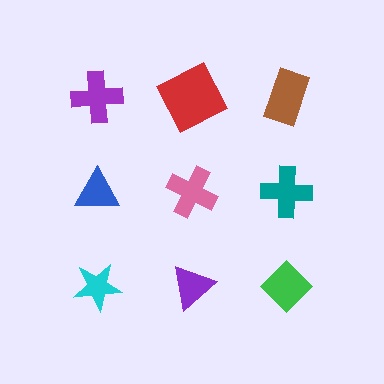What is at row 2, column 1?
A blue triangle.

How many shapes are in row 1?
3 shapes.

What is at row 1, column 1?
A purple cross.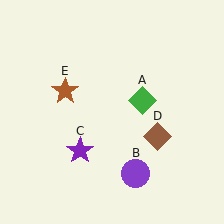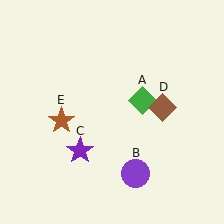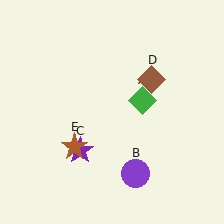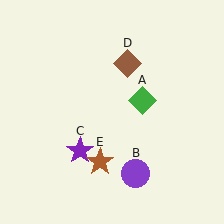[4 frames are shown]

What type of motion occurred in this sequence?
The brown diamond (object D), brown star (object E) rotated counterclockwise around the center of the scene.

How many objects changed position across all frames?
2 objects changed position: brown diamond (object D), brown star (object E).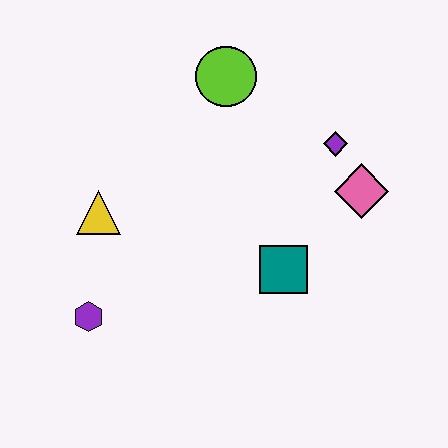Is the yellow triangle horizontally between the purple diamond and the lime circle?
No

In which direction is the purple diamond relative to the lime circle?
The purple diamond is to the right of the lime circle.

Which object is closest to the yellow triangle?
The purple hexagon is closest to the yellow triangle.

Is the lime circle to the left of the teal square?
Yes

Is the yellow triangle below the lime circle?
Yes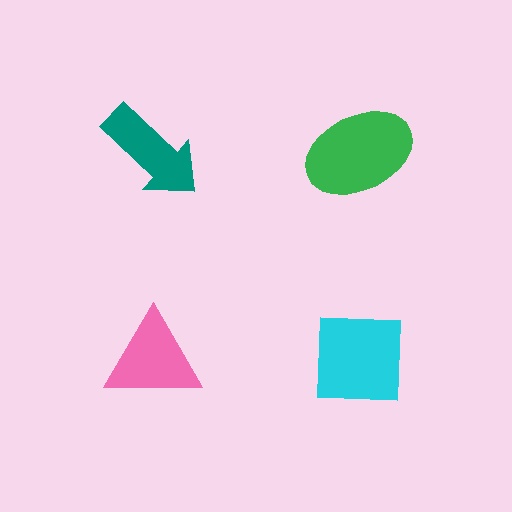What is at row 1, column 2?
A green ellipse.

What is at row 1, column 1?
A teal arrow.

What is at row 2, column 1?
A pink triangle.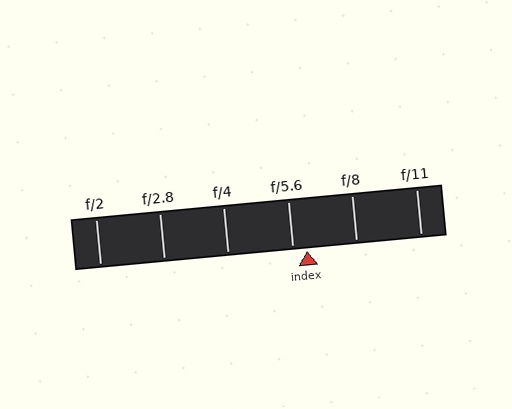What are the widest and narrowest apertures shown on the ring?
The widest aperture shown is f/2 and the narrowest is f/11.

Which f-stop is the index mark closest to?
The index mark is closest to f/5.6.